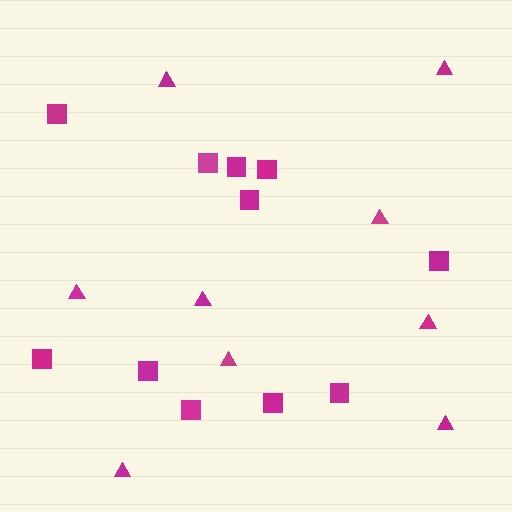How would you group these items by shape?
There are 2 groups: one group of squares (11) and one group of triangles (9).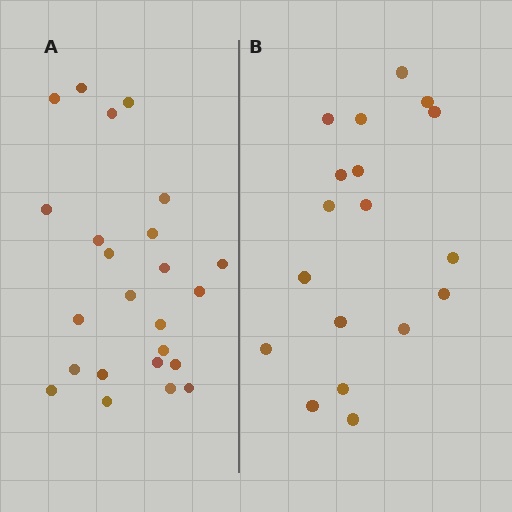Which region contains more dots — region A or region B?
Region A (the left region) has more dots.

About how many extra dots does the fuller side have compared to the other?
Region A has about 6 more dots than region B.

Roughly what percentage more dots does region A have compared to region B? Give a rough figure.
About 35% more.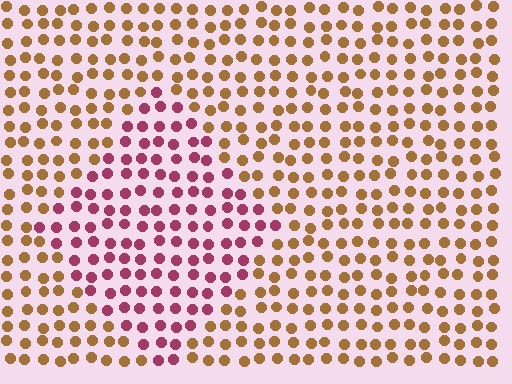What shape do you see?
I see a diamond.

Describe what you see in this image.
The image is filled with small brown elements in a uniform arrangement. A diamond-shaped region is visible where the elements are tinted to a slightly different hue, forming a subtle color boundary.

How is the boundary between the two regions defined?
The boundary is defined purely by a slight shift in hue (about 60 degrees). Spacing, size, and orientation are identical on both sides.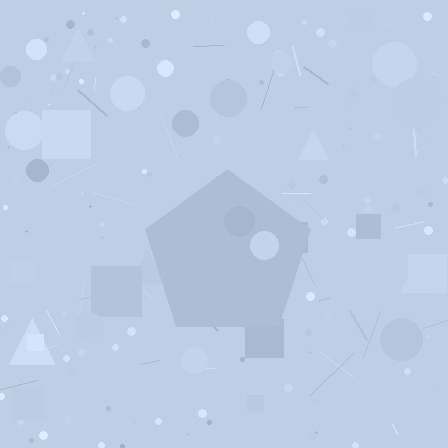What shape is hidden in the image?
A pentagon is hidden in the image.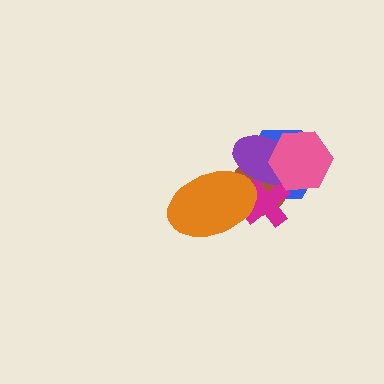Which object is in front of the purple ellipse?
The pink hexagon is in front of the purple ellipse.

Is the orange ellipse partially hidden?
Yes, it is partially covered by another shape.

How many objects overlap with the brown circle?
5 objects overlap with the brown circle.